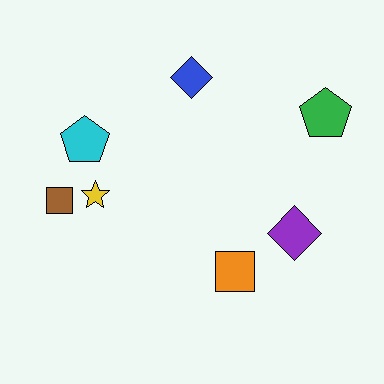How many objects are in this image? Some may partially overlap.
There are 7 objects.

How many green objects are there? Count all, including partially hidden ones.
There is 1 green object.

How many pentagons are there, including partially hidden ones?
There are 2 pentagons.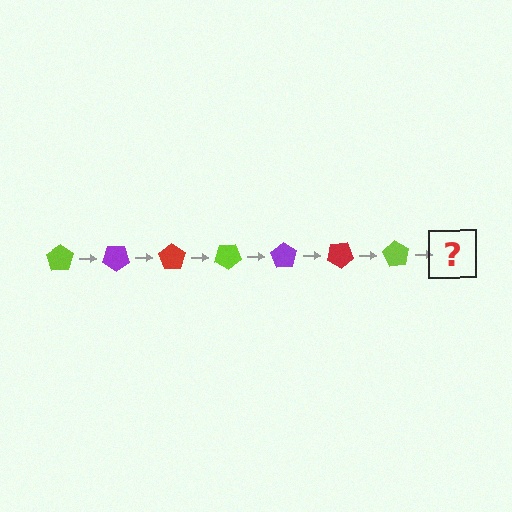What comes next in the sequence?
The next element should be a purple pentagon, rotated 245 degrees from the start.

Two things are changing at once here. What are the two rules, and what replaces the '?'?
The two rules are that it rotates 35 degrees each step and the color cycles through lime, purple, and red. The '?' should be a purple pentagon, rotated 245 degrees from the start.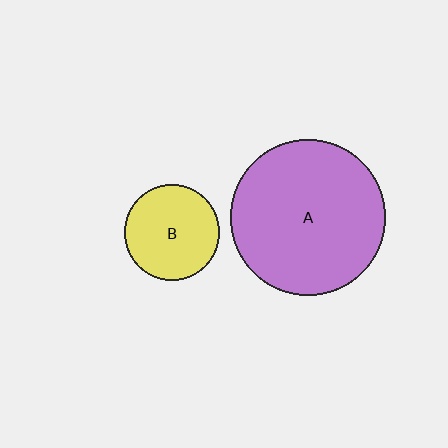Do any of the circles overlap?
No, none of the circles overlap.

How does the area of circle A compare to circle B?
Approximately 2.6 times.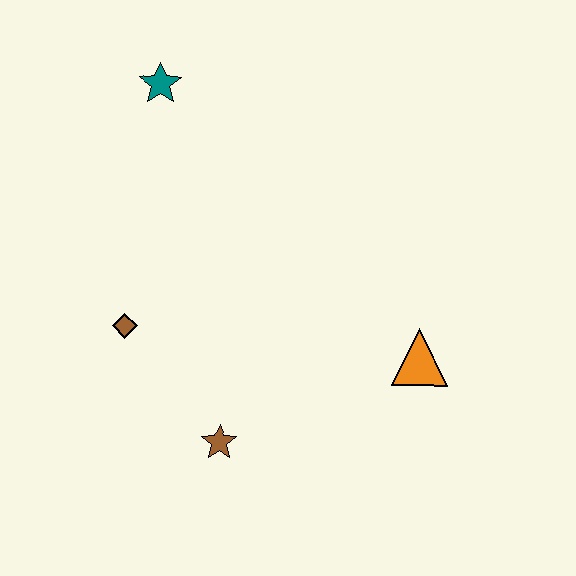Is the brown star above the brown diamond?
No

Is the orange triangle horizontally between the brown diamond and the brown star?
No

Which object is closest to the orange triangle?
The brown star is closest to the orange triangle.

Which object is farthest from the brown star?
The teal star is farthest from the brown star.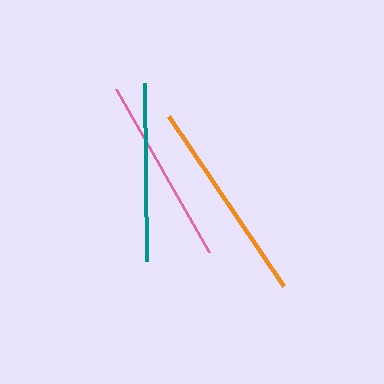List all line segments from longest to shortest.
From longest to shortest: orange, pink, teal.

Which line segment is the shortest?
The teal line is the shortest at approximately 178 pixels.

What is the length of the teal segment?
The teal segment is approximately 178 pixels long.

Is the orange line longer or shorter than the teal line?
The orange line is longer than the teal line.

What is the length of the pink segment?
The pink segment is approximately 188 pixels long.